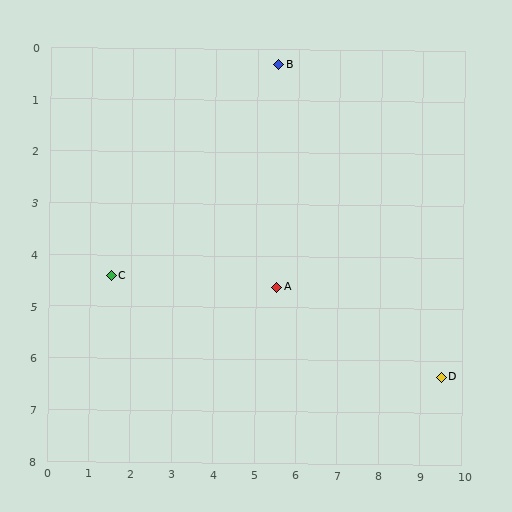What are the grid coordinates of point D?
Point D is at approximately (9.5, 6.3).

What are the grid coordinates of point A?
Point A is at approximately (5.5, 4.6).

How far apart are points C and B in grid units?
Points C and B are about 5.7 grid units apart.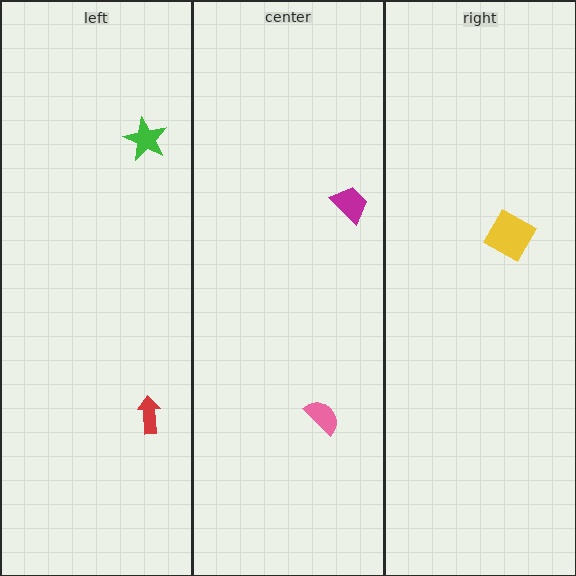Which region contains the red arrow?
The left region.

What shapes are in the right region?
The yellow square.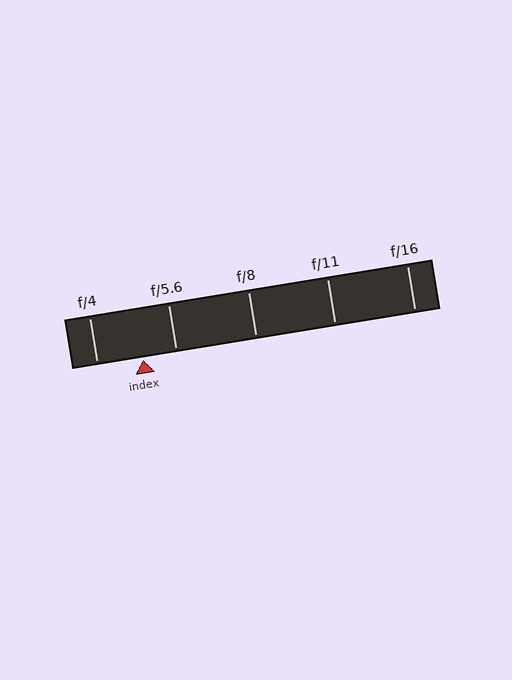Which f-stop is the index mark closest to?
The index mark is closest to f/5.6.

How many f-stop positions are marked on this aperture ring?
There are 5 f-stop positions marked.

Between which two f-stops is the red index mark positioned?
The index mark is between f/4 and f/5.6.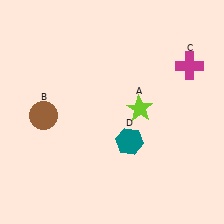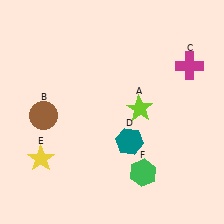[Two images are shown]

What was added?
A yellow star (E), a green hexagon (F) were added in Image 2.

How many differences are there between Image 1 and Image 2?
There are 2 differences between the two images.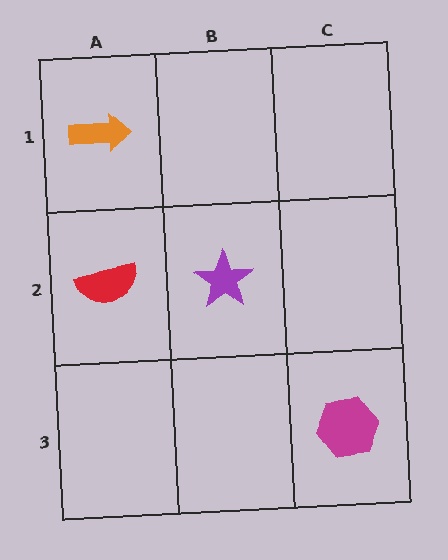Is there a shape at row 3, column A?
No, that cell is empty.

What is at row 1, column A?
An orange arrow.